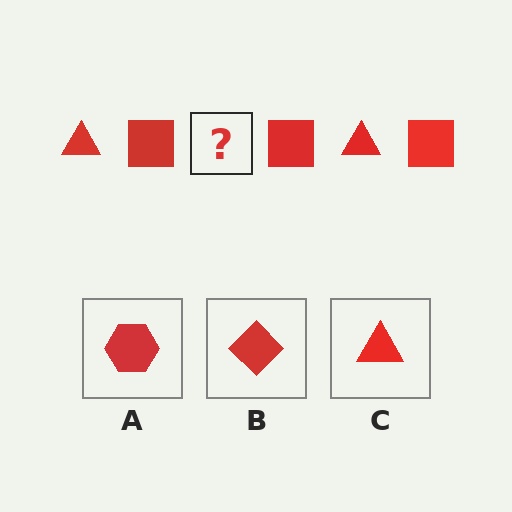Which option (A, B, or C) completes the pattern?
C.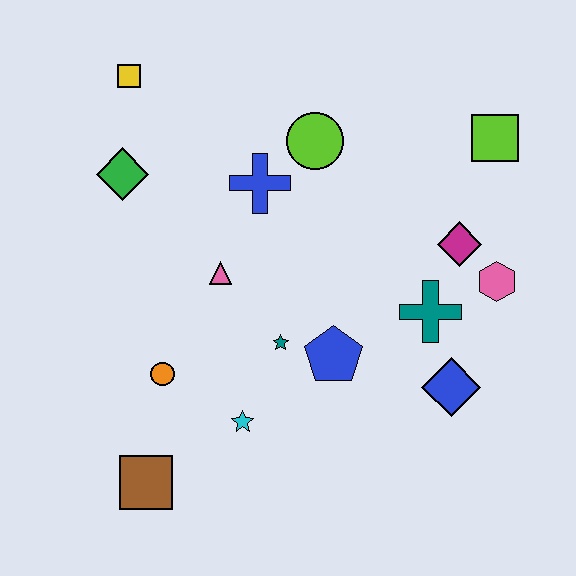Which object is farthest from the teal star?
The yellow square is farthest from the teal star.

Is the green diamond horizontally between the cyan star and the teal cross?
No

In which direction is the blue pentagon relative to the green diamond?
The blue pentagon is to the right of the green diamond.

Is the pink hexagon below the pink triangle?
Yes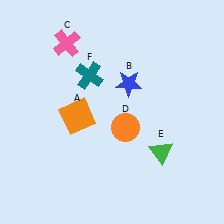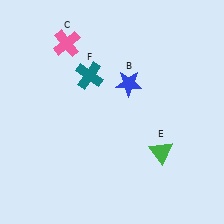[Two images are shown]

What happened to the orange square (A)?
The orange square (A) was removed in Image 2. It was in the bottom-left area of Image 1.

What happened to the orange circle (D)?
The orange circle (D) was removed in Image 2. It was in the bottom-right area of Image 1.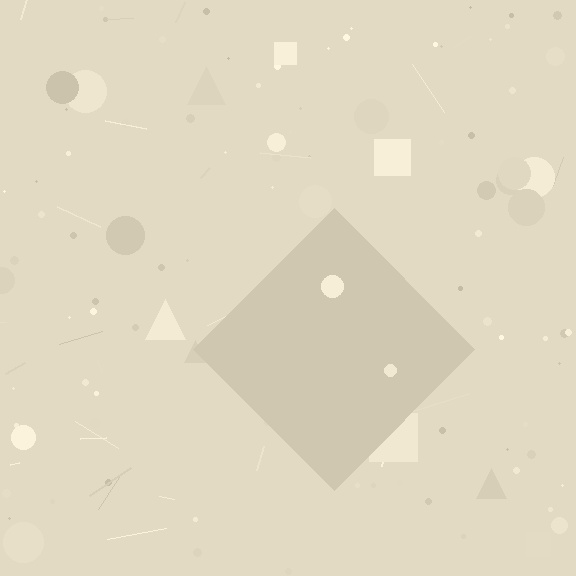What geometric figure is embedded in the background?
A diamond is embedded in the background.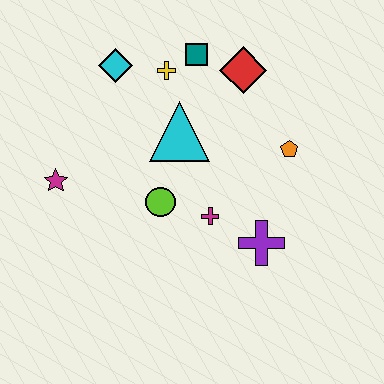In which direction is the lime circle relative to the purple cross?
The lime circle is to the left of the purple cross.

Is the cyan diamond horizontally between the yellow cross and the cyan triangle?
No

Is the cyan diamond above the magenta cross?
Yes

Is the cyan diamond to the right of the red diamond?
No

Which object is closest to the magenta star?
The lime circle is closest to the magenta star.